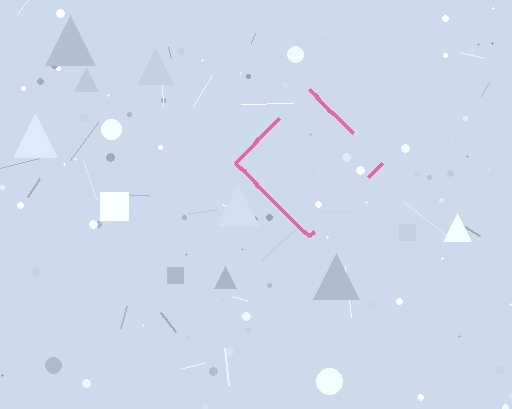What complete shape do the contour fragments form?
The contour fragments form a diamond.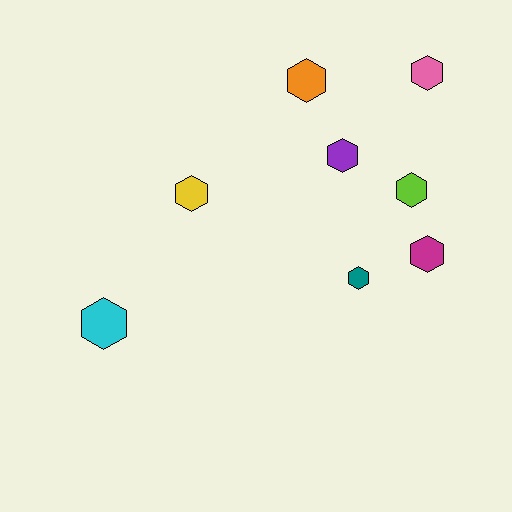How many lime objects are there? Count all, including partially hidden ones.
There is 1 lime object.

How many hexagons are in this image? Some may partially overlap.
There are 8 hexagons.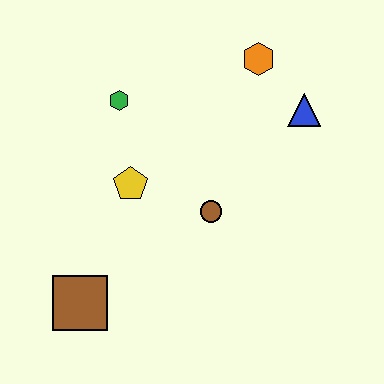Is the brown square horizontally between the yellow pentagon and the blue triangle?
No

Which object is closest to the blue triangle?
The orange hexagon is closest to the blue triangle.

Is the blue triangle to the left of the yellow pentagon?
No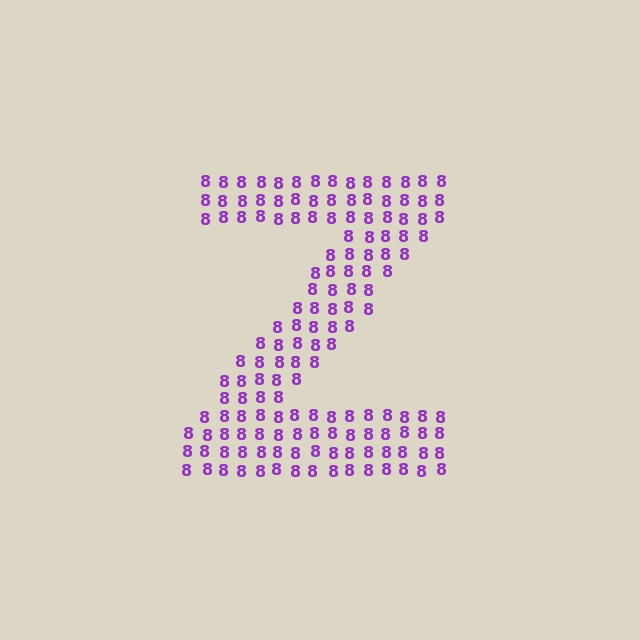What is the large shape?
The large shape is the letter Z.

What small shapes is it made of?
It is made of small digit 8's.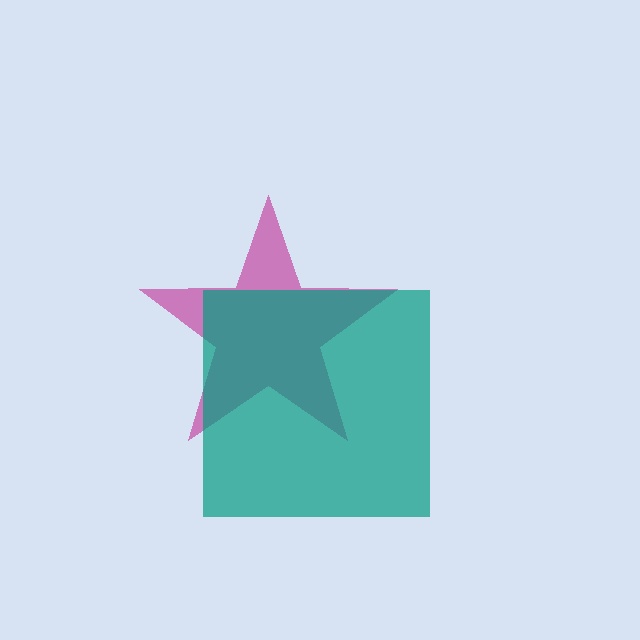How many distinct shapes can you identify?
There are 2 distinct shapes: a magenta star, a teal square.